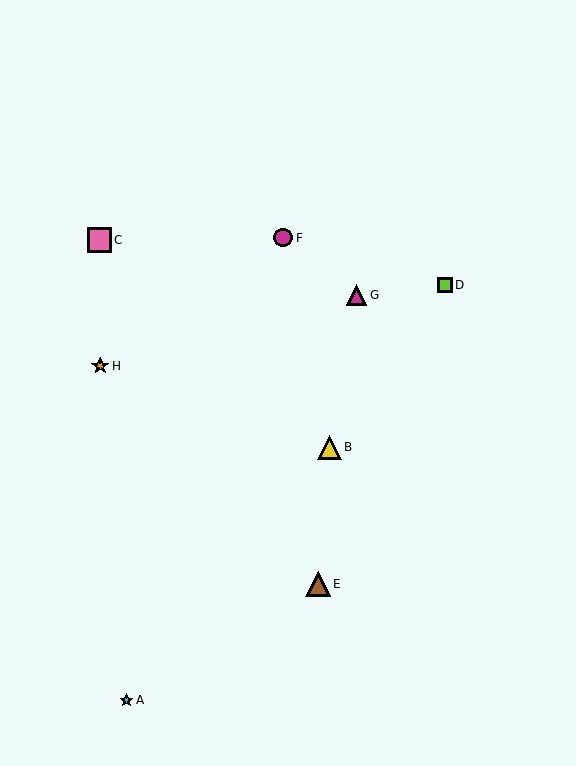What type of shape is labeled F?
Shape F is a magenta circle.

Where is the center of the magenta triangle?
The center of the magenta triangle is at (356, 295).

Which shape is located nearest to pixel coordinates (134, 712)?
The cyan star (labeled A) at (127, 700) is nearest to that location.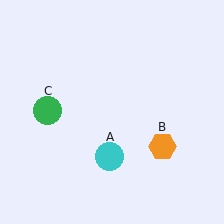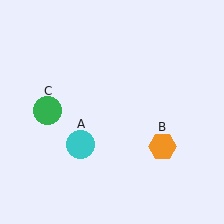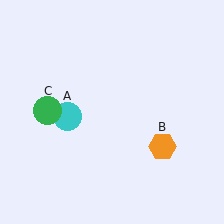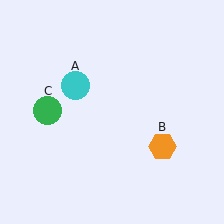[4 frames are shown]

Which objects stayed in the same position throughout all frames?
Orange hexagon (object B) and green circle (object C) remained stationary.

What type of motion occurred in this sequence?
The cyan circle (object A) rotated clockwise around the center of the scene.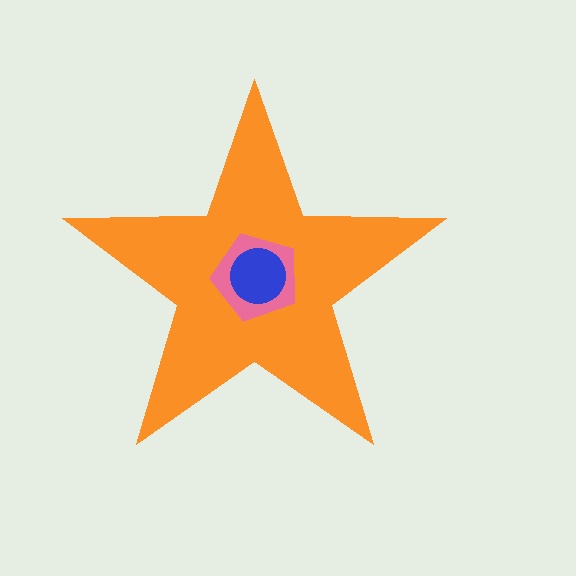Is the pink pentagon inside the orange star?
Yes.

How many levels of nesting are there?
3.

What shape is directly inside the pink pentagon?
The blue circle.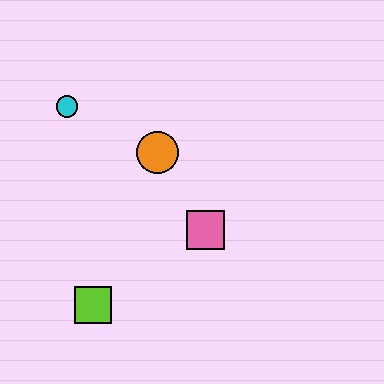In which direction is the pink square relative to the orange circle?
The pink square is below the orange circle.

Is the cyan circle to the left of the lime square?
Yes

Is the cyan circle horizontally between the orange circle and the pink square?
No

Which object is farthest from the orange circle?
The lime square is farthest from the orange circle.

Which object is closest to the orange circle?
The pink square is closest to the orange circle.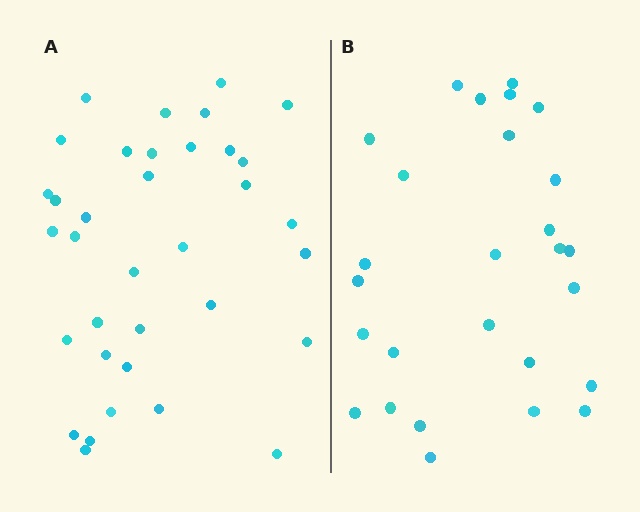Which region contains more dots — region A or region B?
Region A (the left region) has more dots.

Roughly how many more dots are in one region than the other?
Region A has roughly 8 or so more dots than region B.